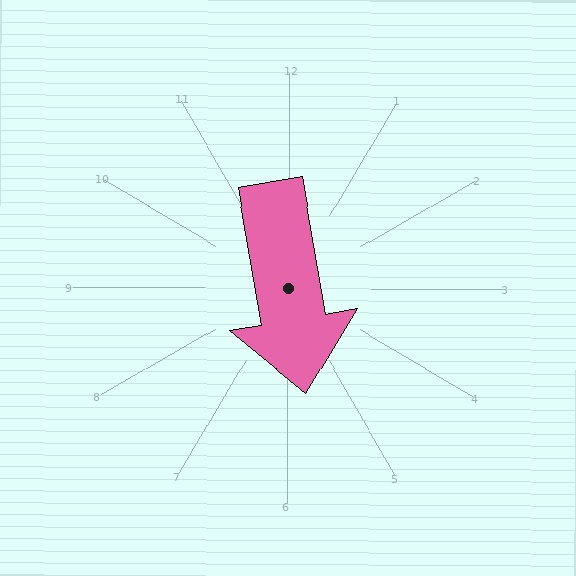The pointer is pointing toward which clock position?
Roughly 6 o'clock.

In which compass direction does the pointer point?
South.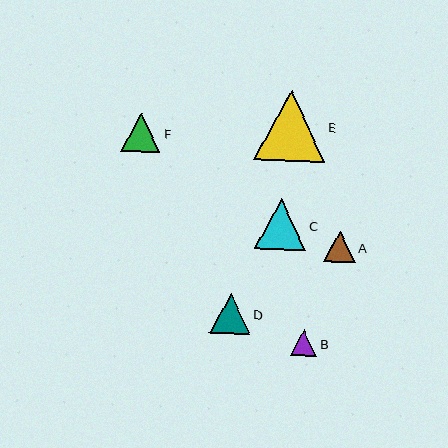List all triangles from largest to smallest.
From largest to smallest: E, C, D, F, A, B.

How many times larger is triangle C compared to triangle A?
Triangle C is approximately 1.6 times the size of triangle A.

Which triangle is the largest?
Triangle E is the largest with a size of approximately 71 pixels.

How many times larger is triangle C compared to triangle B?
Triangle C is approximately 2.0 times the size of triangle B.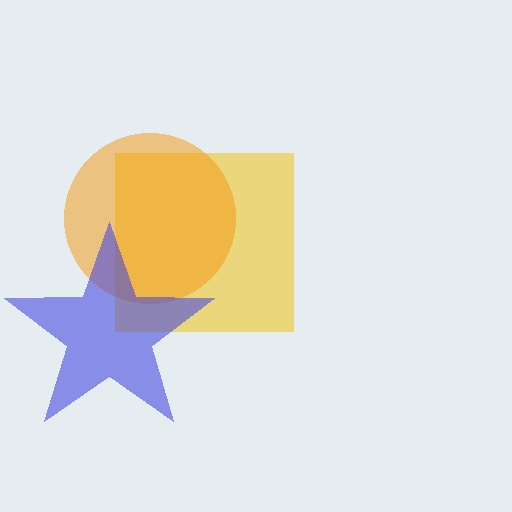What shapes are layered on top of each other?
The layered shapes are: a yellow square, an orange circle, a blue star.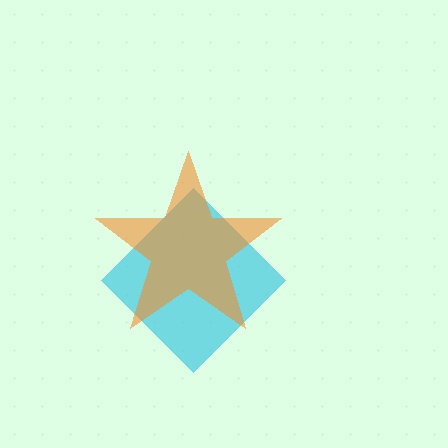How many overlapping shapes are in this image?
There are 2 overlapping shapes in the image.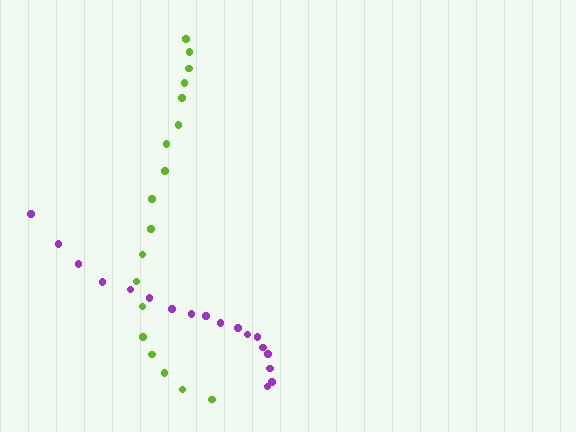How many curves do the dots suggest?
There are 2 distinct paths.